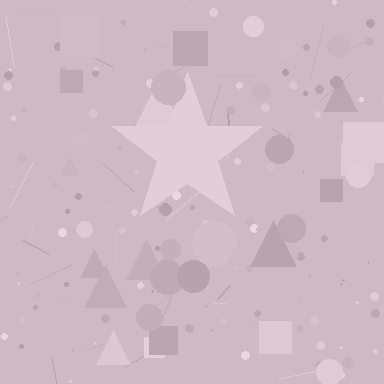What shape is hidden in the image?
A star is hidden in the image.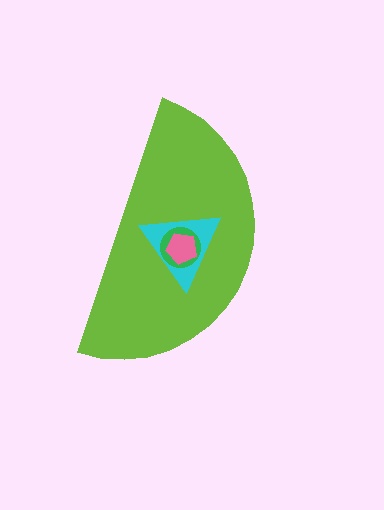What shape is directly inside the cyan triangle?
The green circle.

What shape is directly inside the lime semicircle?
The cyan triangle.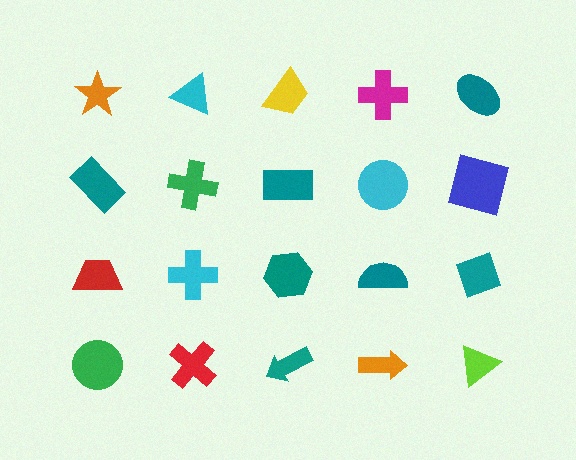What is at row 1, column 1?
An orange star.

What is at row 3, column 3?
A teal hexagon.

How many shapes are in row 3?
5 shapes.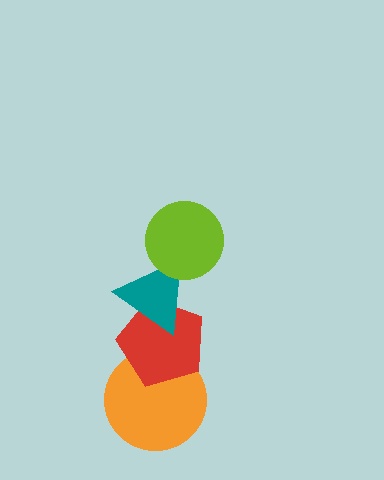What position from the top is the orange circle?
The orange circle is 4th from the top.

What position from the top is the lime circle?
The lime circle is 1st from the top.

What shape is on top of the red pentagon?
The teal triangle is on top of the red pentagon.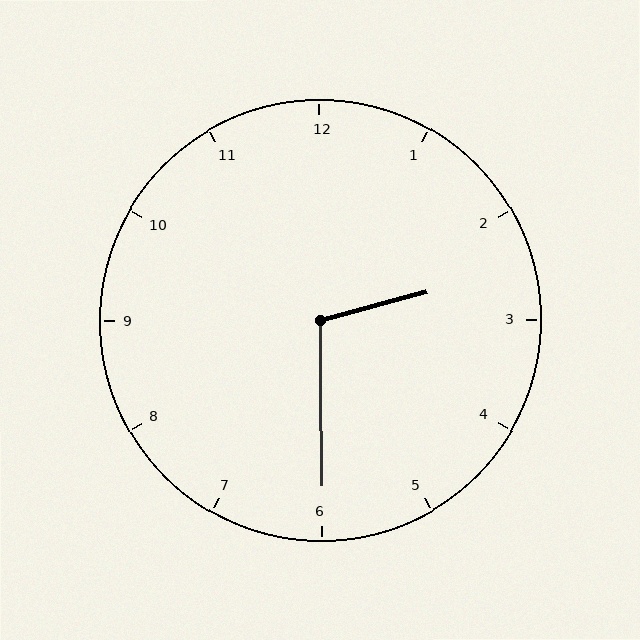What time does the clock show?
2:30.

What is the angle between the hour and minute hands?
Approximately 105 degrees.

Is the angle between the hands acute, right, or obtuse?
It is obtuse.